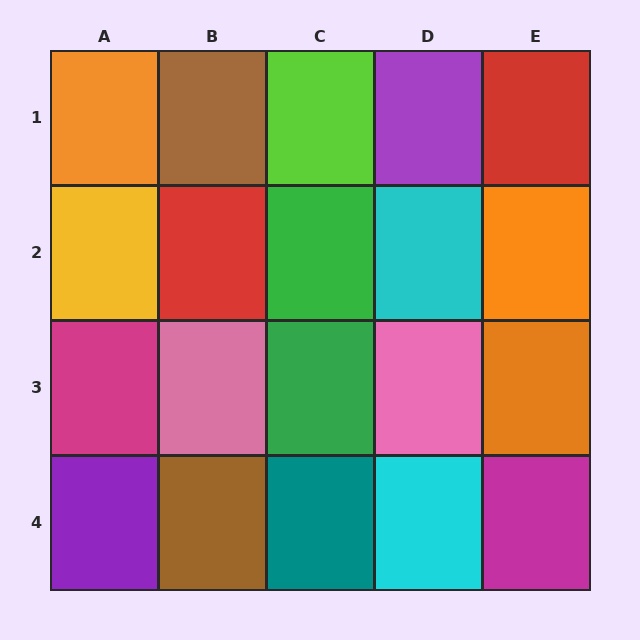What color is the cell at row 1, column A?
Orange.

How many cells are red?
2 cells are red.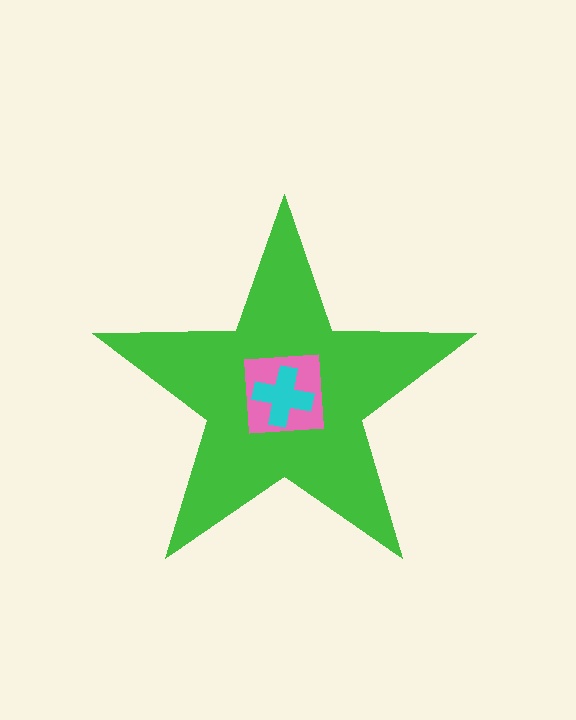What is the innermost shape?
The cyan cross.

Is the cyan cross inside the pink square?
Yes.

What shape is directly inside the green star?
The pink square.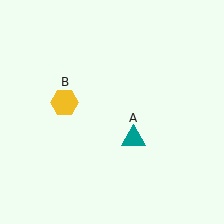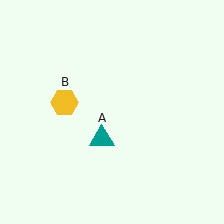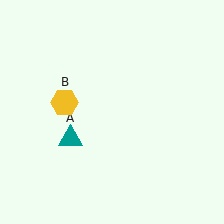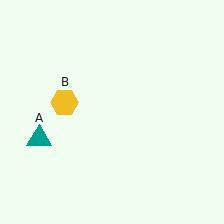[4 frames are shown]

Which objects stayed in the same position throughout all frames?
Yellow hexagon (object B) remained stationary.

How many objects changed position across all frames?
1 object changed position: teal triangle (object A).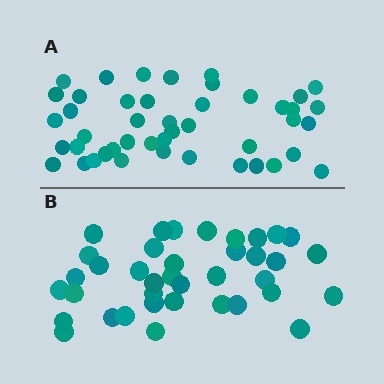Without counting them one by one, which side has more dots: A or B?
Region A (the top region) has more dots.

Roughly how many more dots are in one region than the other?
Region A has roughly 8 or so more dots than region B.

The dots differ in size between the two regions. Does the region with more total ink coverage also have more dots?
No. Region B has more total ink coverage because its dots are larger, but region A actually contains more individual dots. Total area can be misleading — the number of items is what matters here.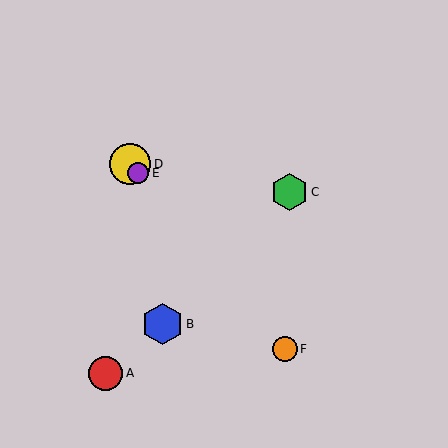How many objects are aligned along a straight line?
3 objects (D, E, F) are aligned along a straight line.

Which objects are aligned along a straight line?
Objects D, E, F are aligned along a straight line.